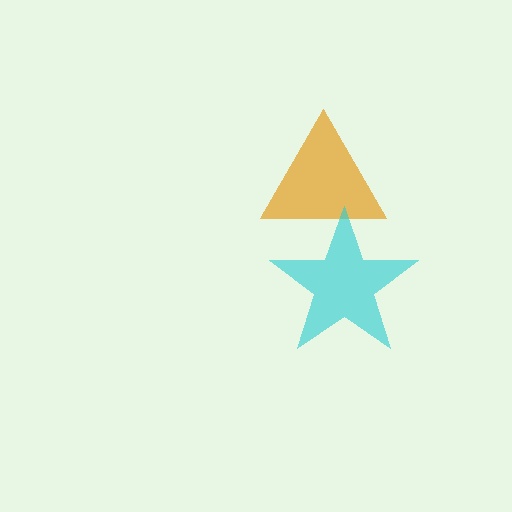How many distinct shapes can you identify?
There are 2 distinct shapes: an orange triangle, a cyan star.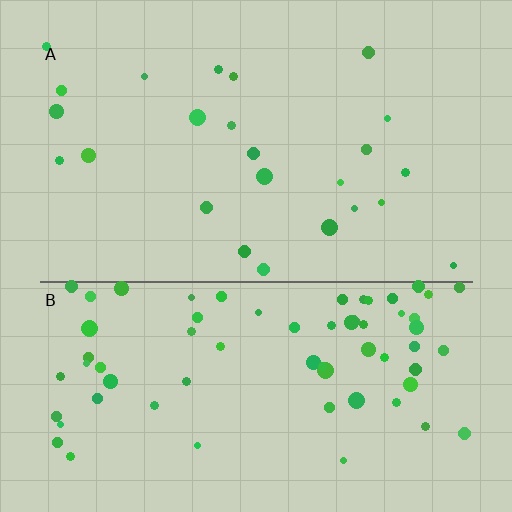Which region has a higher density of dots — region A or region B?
B (the bottom).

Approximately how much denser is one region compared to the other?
Approximately 2.8× — region B over region A.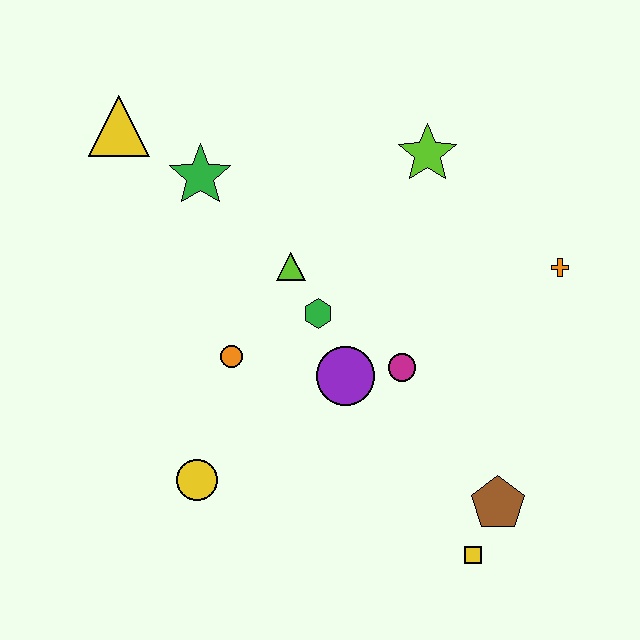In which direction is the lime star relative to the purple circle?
The lime star is above the purple circle.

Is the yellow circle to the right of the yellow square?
No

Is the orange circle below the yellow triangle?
Yes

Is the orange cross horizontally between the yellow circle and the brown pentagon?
No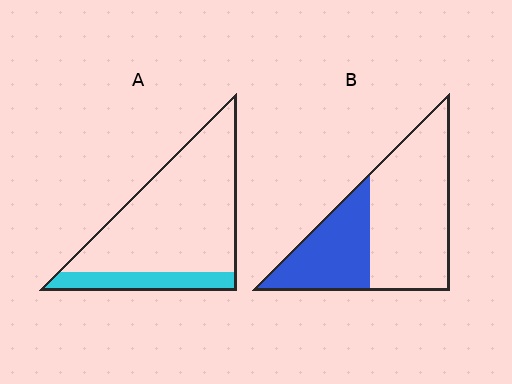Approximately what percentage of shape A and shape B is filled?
A is approximately 20% and B is approximately 35%.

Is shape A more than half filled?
No.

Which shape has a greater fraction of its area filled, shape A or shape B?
Shape B.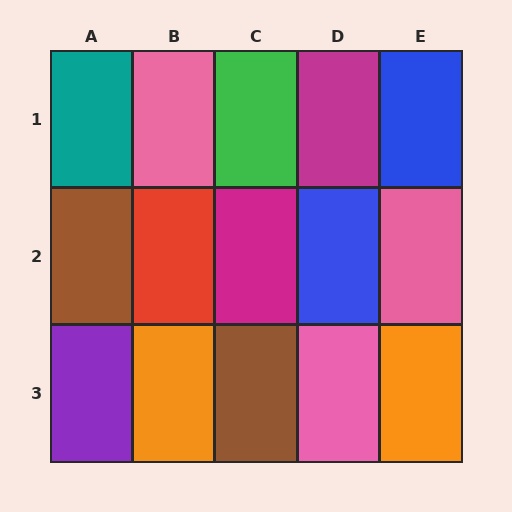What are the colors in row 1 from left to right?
Teal, pink, green, magenta, blue.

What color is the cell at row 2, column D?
Blue.